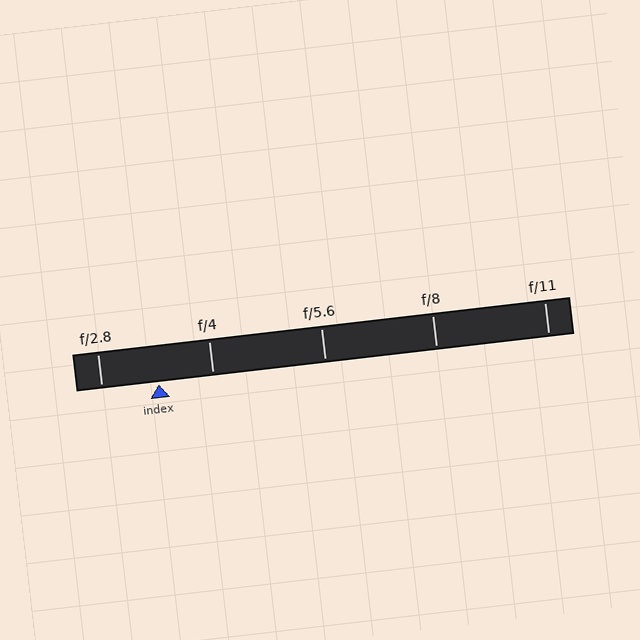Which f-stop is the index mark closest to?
The index mark is closest to f/4.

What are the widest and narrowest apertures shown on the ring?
The widest aperture shown is f/2.8 and the narrowest is f/11.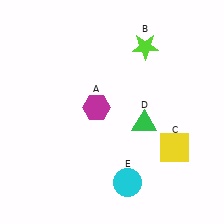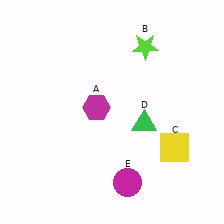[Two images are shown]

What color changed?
The circle (E) changed from cyan in Image 1 to magenta in Image 2.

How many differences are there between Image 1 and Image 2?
There is 1 difference between the two images.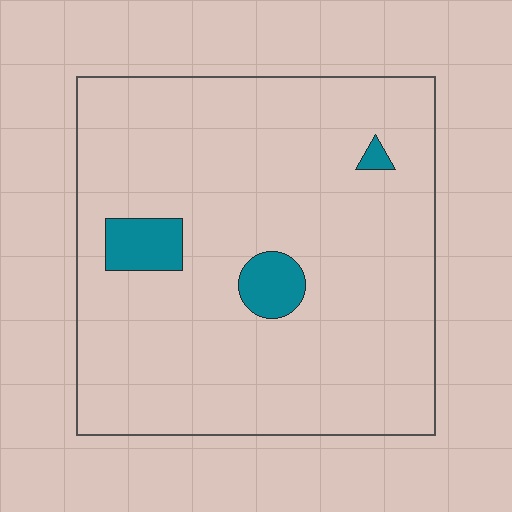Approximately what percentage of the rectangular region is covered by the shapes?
Approximately 5%.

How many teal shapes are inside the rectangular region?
3.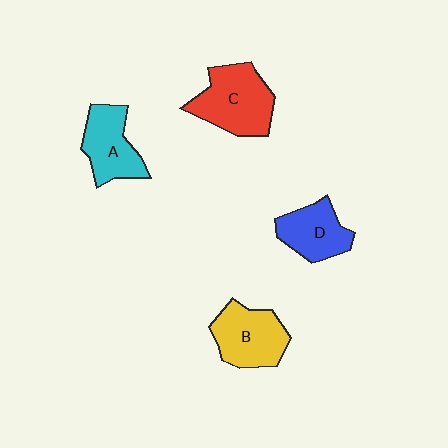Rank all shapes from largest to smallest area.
From largest to smallest: C (red), B (yellow), A (cyan), D (blue).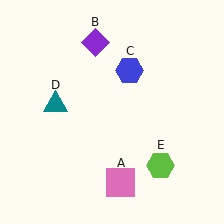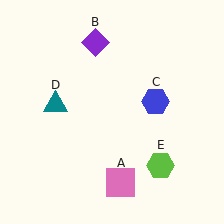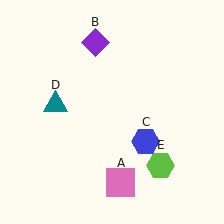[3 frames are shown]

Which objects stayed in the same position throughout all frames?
Pink square (object A) and purple diamond (object B) and teal triangle (object D) and lime hexagon (object E) remained stationary.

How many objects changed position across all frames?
1 object changed position: blue hexagon (object C).